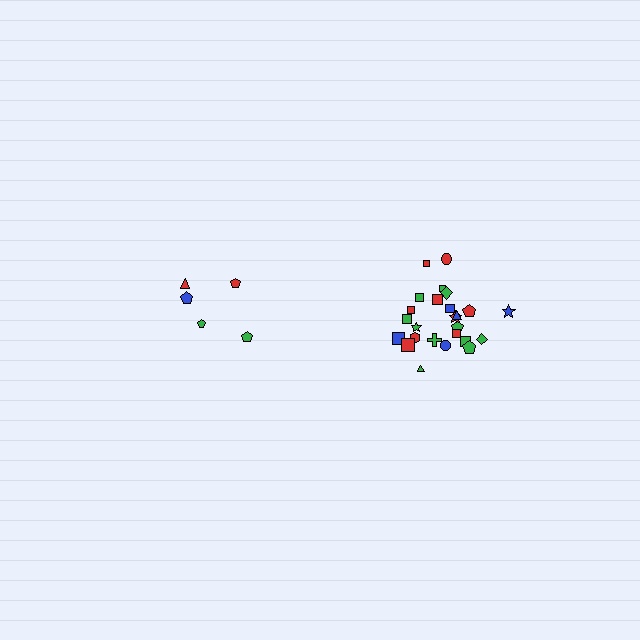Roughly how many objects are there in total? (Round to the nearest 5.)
Roughly 30 objects in total.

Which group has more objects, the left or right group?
The right group.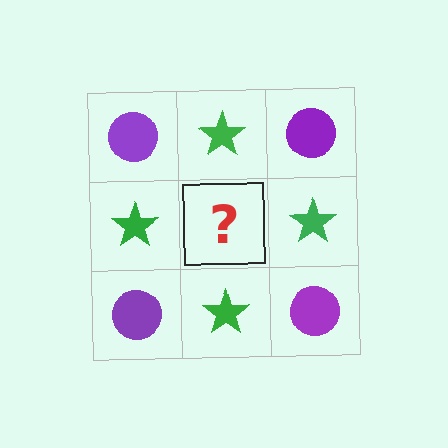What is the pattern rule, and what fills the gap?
The rule is that it alternates purple circle and green star in a checkerboard pattern. The gap should be filled with a purple circle.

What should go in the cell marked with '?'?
The missing cell should contain a purple circle.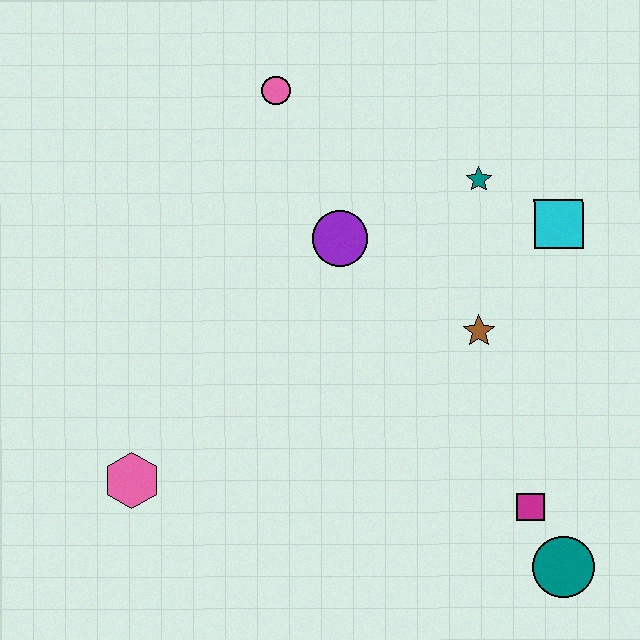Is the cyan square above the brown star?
Yes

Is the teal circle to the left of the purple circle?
No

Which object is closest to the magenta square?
The teal circle is closest to the magenta square.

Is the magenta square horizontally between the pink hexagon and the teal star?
No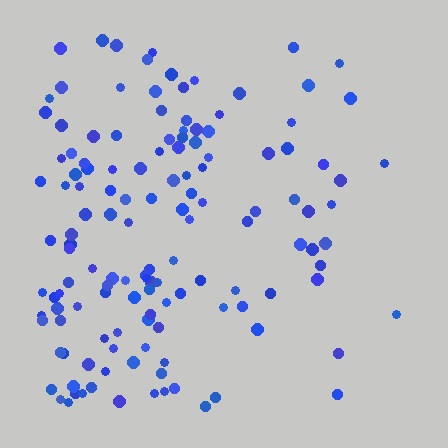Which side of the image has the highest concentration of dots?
The left.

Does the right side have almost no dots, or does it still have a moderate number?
Still a moderate number, just noticeably fewer than the left.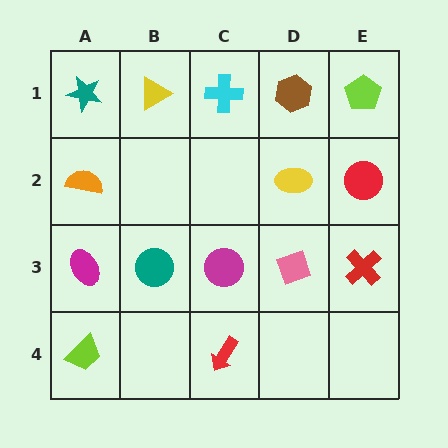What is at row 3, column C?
A magenta circle.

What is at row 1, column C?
A cyan cross.